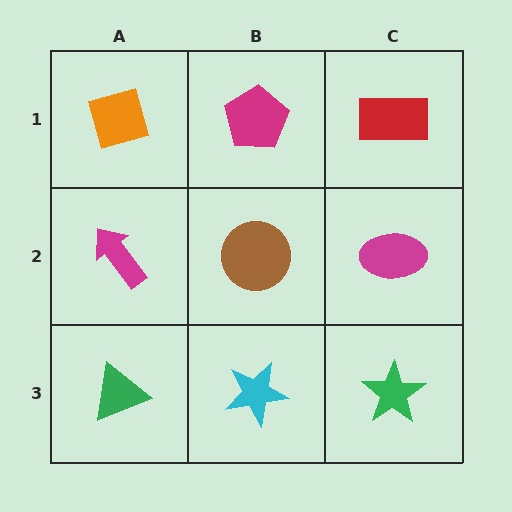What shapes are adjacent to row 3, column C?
A magenta ellipse (row 2, column C), a cyan star (row 3, column B).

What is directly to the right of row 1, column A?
A magenta pentagon.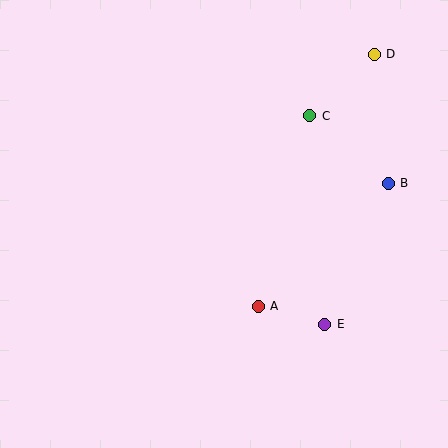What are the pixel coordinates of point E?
Point E is at (325, 324).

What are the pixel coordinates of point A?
Point A is at (258, 306).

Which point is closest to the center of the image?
Point A at (258, 306) is closest to the center.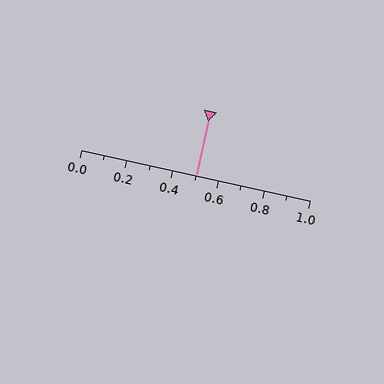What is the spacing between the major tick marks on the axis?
The major ticks are spaced 0.2 apart.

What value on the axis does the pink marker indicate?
The marker indicates approximately 0.5.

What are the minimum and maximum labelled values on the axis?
The axis runs from 0.0 to 1.0.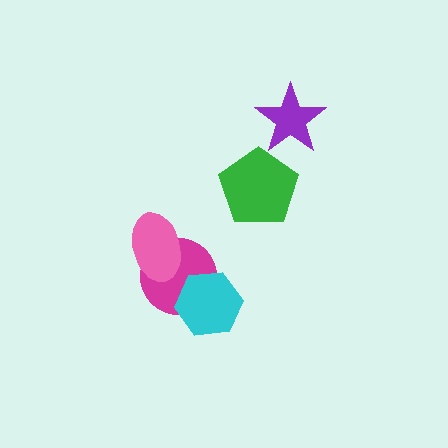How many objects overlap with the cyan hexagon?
1 object overlaps with the cyan hexagon.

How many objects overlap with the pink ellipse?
1 object overlaps with the pink ellipse.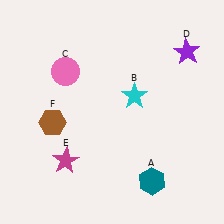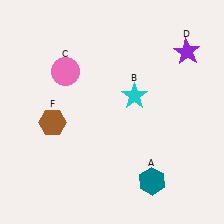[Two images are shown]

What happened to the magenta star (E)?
The magenta star (E) was removed in Image 2. It was in the bottom-left area of Image 1.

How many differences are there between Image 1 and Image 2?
There is 1 difference between the two images.